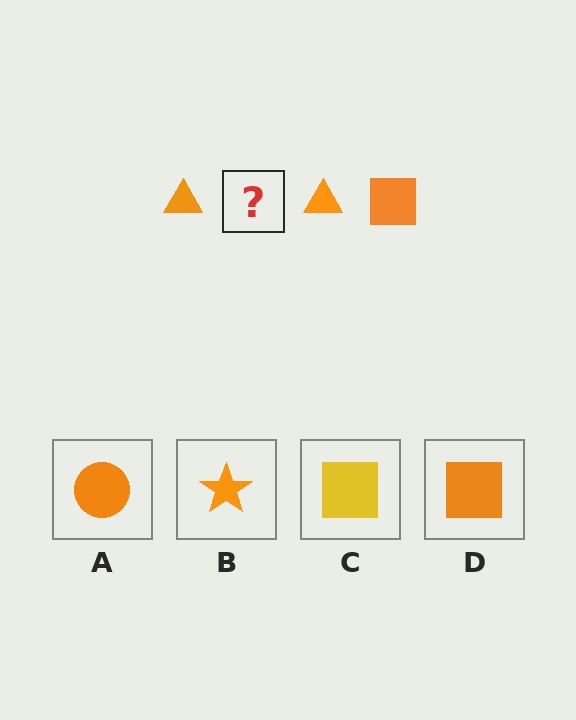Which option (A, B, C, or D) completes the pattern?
D.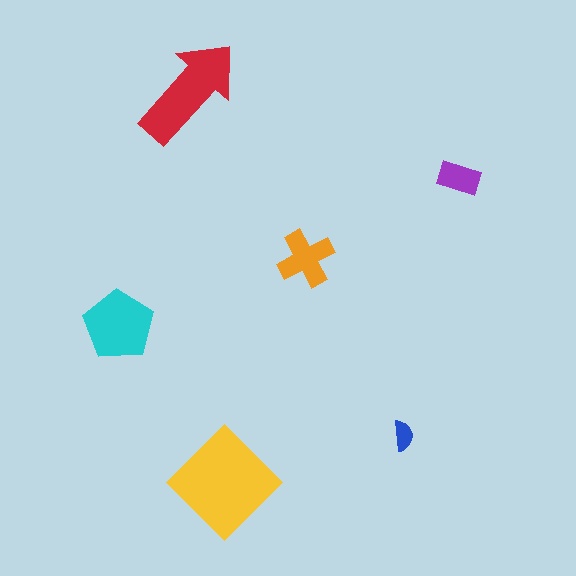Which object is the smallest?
The blue semicircle.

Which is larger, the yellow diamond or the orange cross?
The yellow diamond.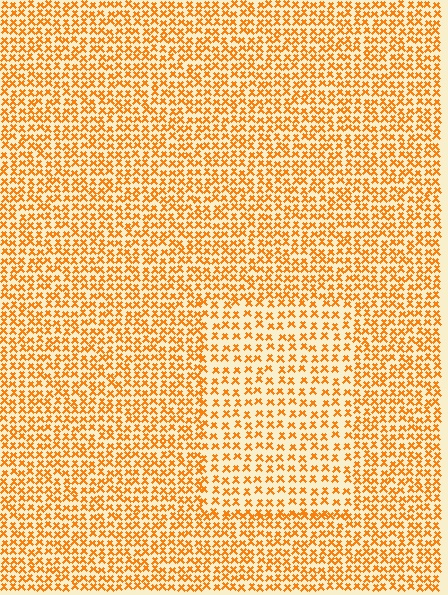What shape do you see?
I see a rectangle.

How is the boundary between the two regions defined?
The boundary is defined by a change in element density (approximately 1.6x ratio). All elements are the same color, size, and shape.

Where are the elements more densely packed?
The elements are more densely packed outside the rectangle boundary.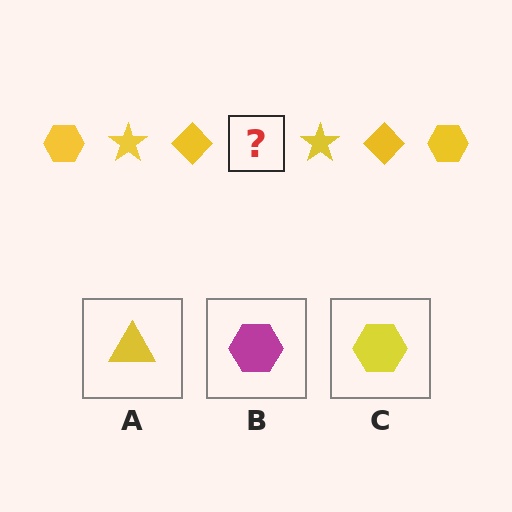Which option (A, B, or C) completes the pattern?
C.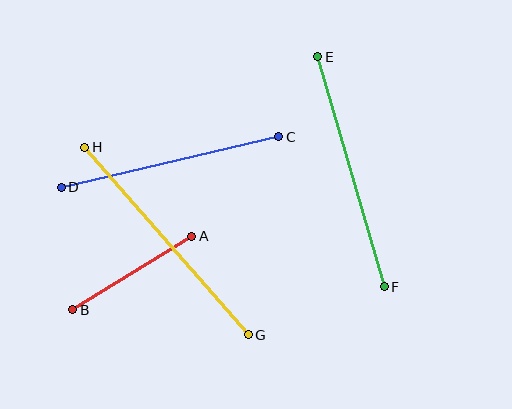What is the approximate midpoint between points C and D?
The midpoint is at approximately (170, 162) pixels.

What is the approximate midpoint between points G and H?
The midpoint is at approximately (166, 241) pixels.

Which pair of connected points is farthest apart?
Points G and H are farthest apart.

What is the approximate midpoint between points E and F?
The midpoint is at approximately (351, 172) pixels.